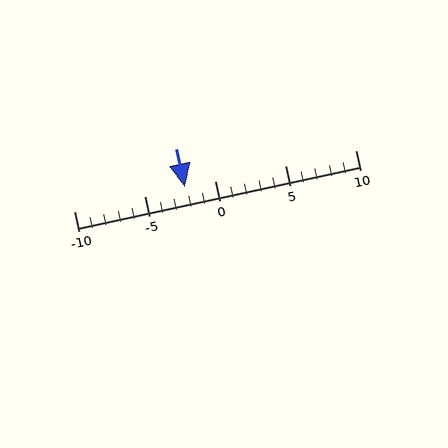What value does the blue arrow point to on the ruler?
The blue arrow points to approximately -2.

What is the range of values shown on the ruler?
The ruler shows values from -10 to 10.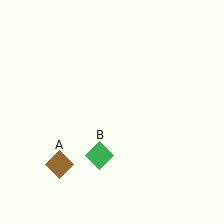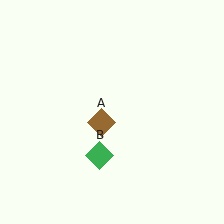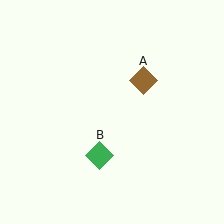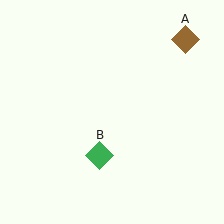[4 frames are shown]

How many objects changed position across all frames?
1 object changed position: brown diamond (object A).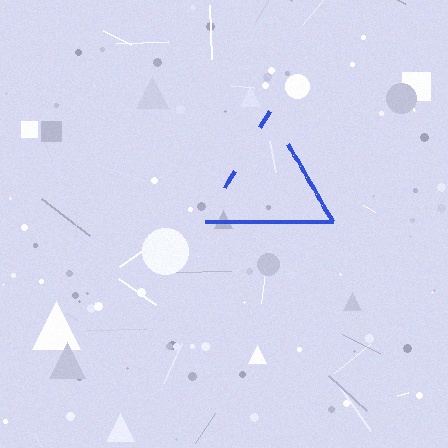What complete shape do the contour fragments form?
The contour fragments form a triangle.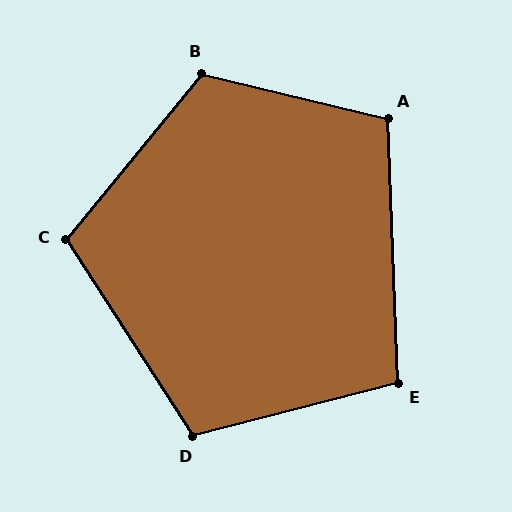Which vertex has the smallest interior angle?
E, at approximately 102 degrees.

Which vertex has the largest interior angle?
B, at approximately 116 degrees.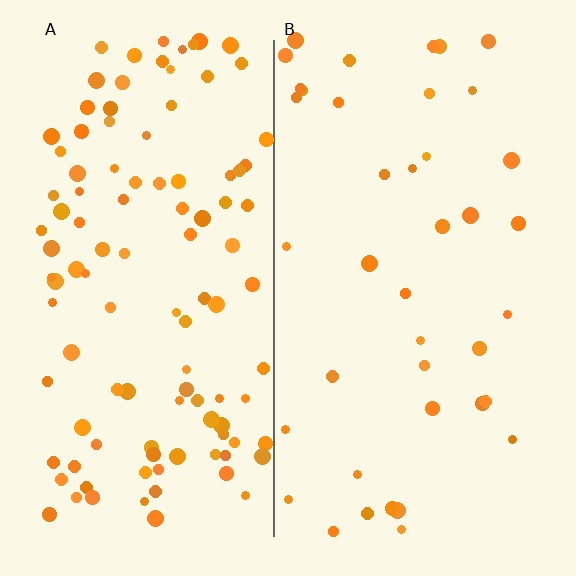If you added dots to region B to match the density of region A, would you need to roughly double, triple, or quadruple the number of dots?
Approximately triple.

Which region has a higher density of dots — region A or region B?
A (the left).